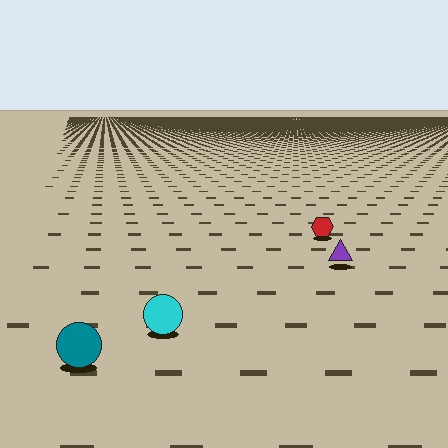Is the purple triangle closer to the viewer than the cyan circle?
No. The cyan circle is closer — you can tell from the texture gradient: the ground texture is coarser near it.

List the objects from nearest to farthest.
From nearest to farthest: the teal circle, the cyan circle, the purple triangle, the red hexagon.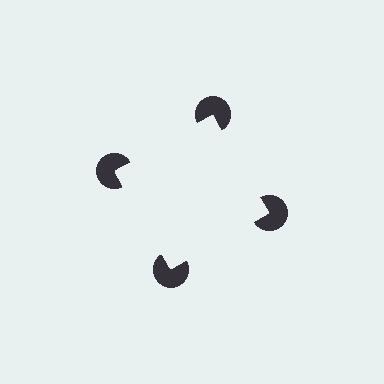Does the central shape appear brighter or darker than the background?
It typically appears slightly brighter than the background, even though no actual brightness change is drawn.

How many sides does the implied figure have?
4 sides.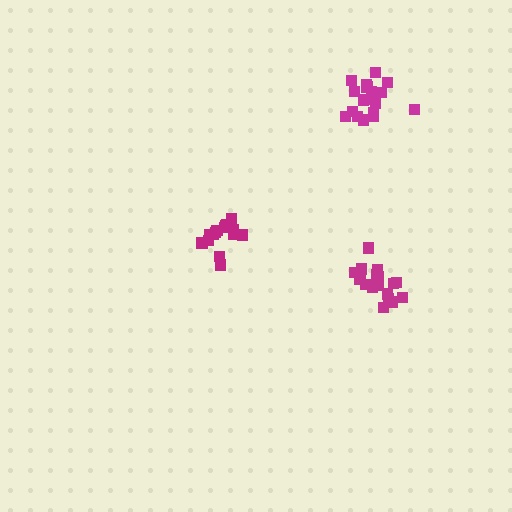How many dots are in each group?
Group 1: 16 dots, Group 2: 17 dots, Group 3: 18 dots (51 total).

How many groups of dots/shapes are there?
There are 3 groups.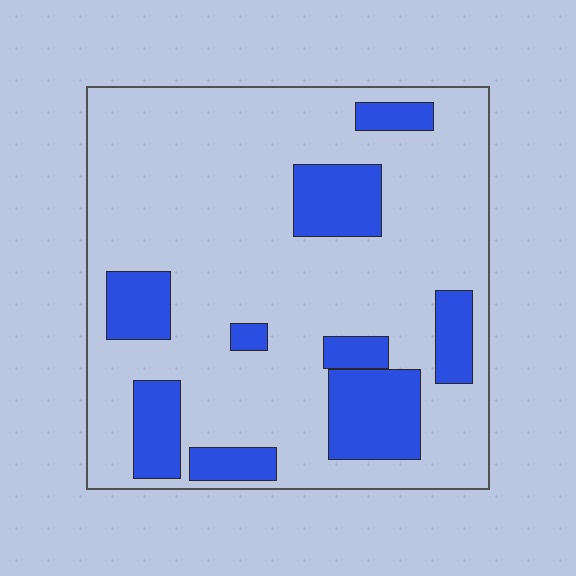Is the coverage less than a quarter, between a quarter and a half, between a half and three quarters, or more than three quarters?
Less than a quarter.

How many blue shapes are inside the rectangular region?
9.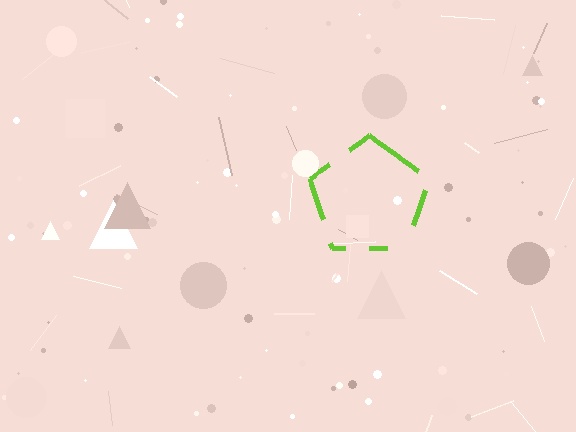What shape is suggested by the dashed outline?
The dashed outline suggests a pentagon.